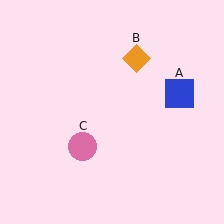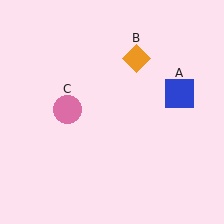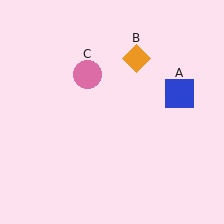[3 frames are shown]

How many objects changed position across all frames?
1 object changed position: pink circle (object C).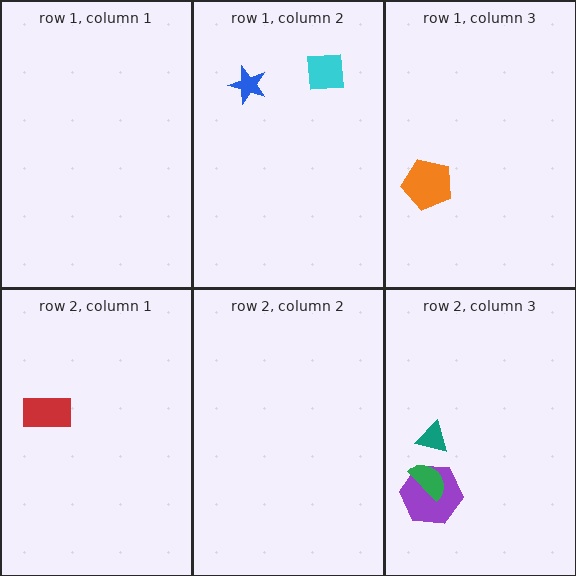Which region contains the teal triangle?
The row 2, column 3 region.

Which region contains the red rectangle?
The row 2, column 1 region.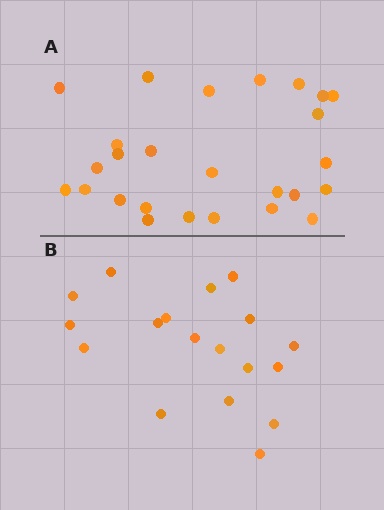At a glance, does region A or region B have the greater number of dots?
Region A (the top region) has more dots.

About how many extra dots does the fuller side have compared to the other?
Region A has roughly 8 or so more dots than region B.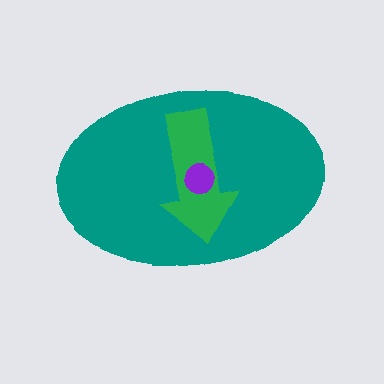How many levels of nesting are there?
3.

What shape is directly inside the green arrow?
The purple circle.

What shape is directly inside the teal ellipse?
The green arrow.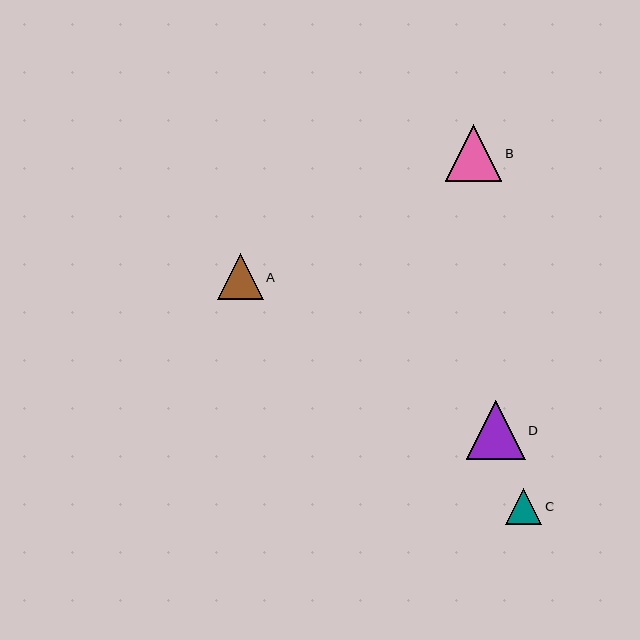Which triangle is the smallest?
Triangle C is the smallest with a size of approximately 36 pixels.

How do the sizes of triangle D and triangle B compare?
Triangle D and triangle B are approximately the same size.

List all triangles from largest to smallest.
From largest to smallest: D, B, A, C.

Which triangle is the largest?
Triangle D is the largest with a size of approximately 59 pixels.